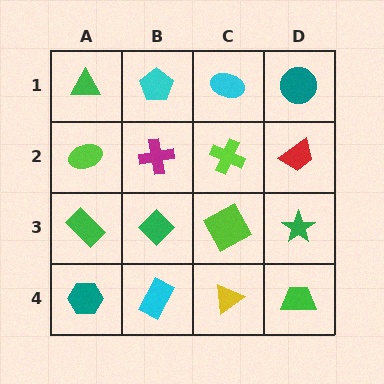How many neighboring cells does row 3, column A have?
3.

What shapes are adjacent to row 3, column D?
A red trapezoid (row 2, column D), a green trapezoid (row 4, column D), a lime square (row 3, column C).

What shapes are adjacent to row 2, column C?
A cyan ellipse (row 1, column C), a lime square (row 3, column C), a magenta cross (row 2, column B), a red trapezoid (row 2, column D).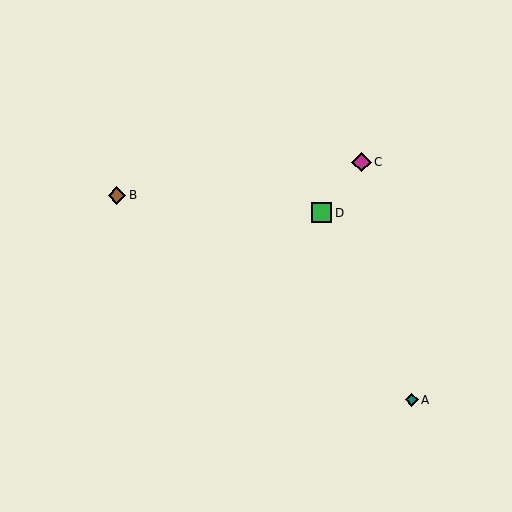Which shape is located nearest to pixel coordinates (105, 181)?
The brown diamond (labeled B) at (117, 195) is nearest to that location.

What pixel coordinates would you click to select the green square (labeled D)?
Click at (322, 213) to select the green square D.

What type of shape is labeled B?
Shape B is a brown diamond.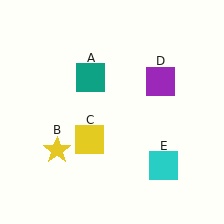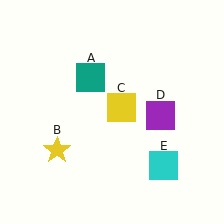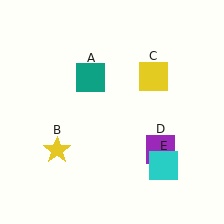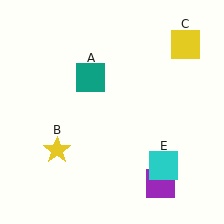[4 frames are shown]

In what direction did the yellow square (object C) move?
The yellow square (object C) moved up and to the right.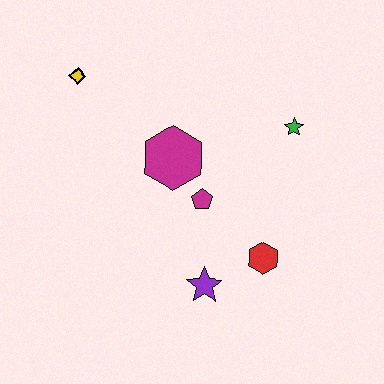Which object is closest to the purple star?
The red hexagon is closest to the purple star.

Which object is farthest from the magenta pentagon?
The yellow diamond is farthest from the magenta pentagon.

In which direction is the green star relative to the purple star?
The green star is above the purple star.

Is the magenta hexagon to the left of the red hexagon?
Yes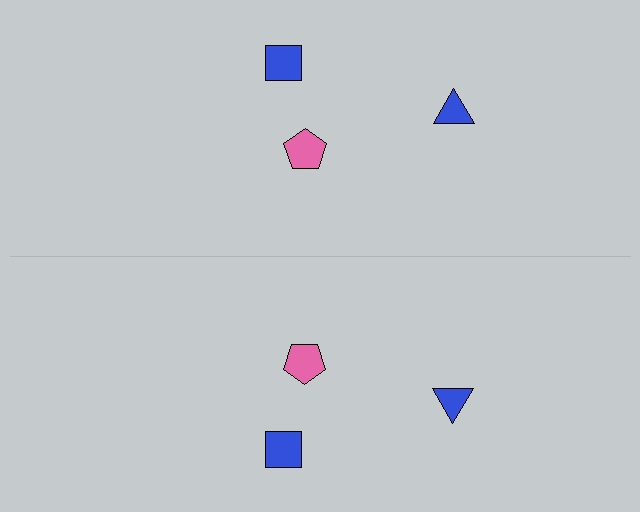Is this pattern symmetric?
Yes, this pattern has bilateral (reflection) symmetry.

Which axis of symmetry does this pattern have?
The pattern has a horizontal axis of symmetry running through the center of the image.